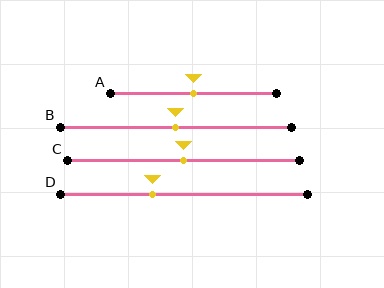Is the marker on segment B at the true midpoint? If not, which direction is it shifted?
Yes, the marker on segment B is at the true midpoint.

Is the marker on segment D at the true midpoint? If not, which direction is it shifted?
No, the marker on segment D is shifted to the left by about 13% of the segment length.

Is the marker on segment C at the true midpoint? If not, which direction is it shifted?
Yes, the marker on segment C is at the true midpoint.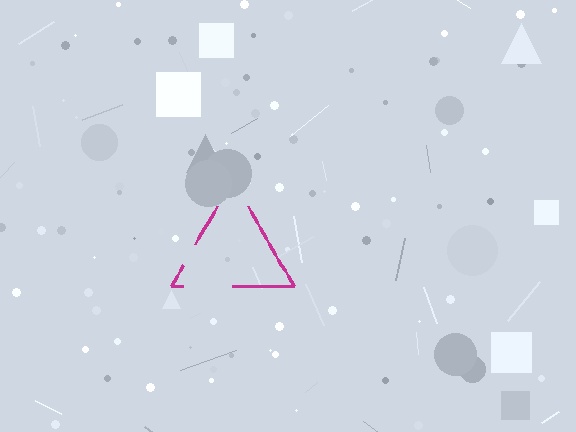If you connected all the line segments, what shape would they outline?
They would outline a triangle.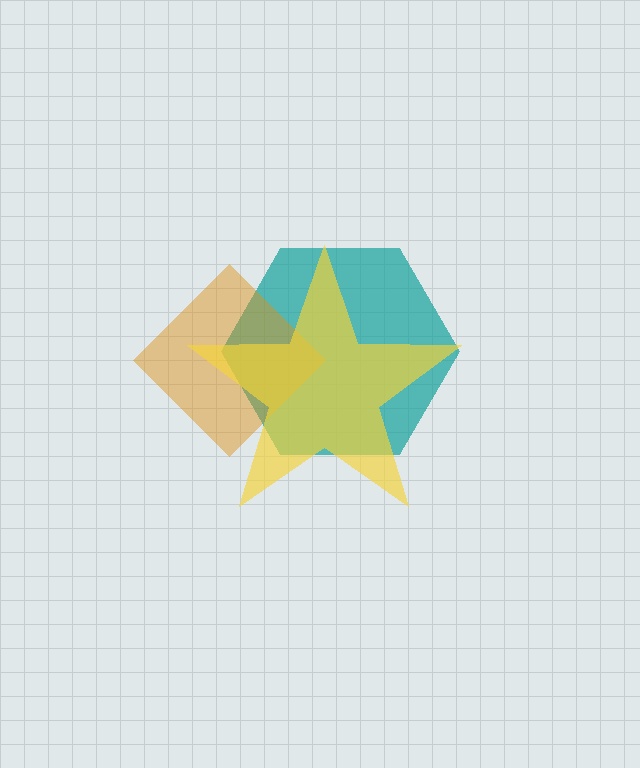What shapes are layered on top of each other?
The layered shapes are: a teal hexagon, an orange diamond, a yellow star.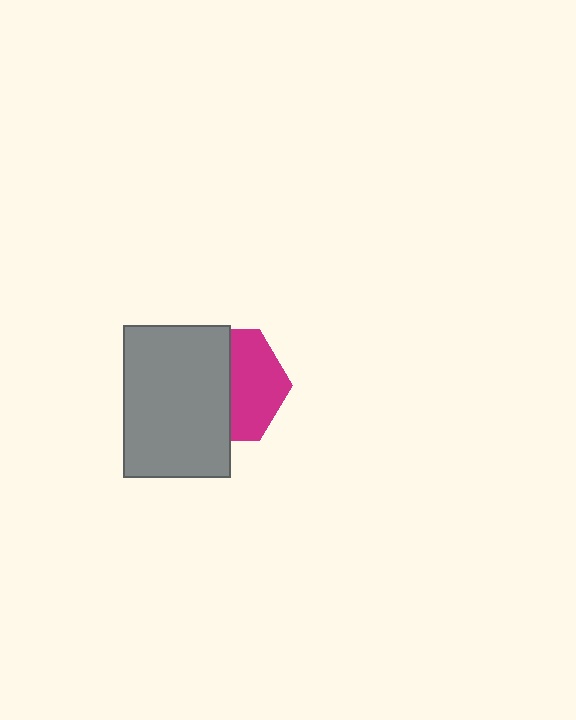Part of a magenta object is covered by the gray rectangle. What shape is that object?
It is a hexagon.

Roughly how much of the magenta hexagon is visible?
About half of it is visible (roughly 46%).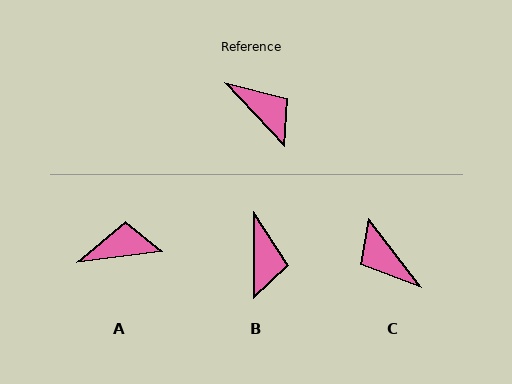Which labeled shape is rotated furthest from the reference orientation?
C, about 174 degrees away.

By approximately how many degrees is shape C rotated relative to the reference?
Approximately 174 degrees counter-clockwise.